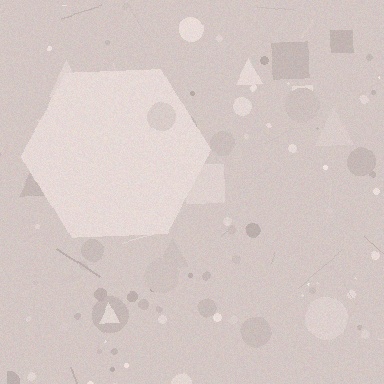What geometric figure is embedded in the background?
A hexagon is embedded in the background.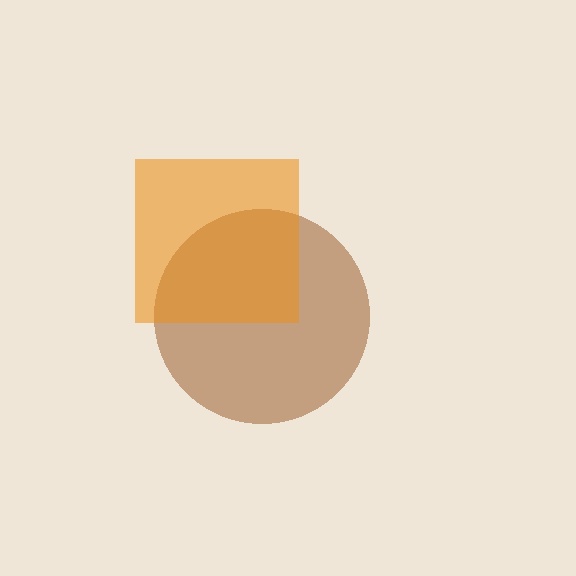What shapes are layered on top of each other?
The layered shapes are: a brown circle, an orange square.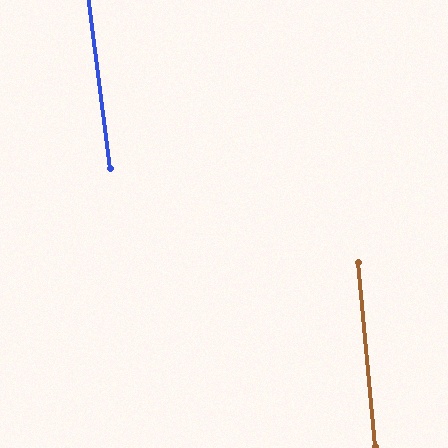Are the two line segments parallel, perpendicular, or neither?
Parallel — their directions differ by only 1.7°.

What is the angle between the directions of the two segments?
Approximately 2 degrees.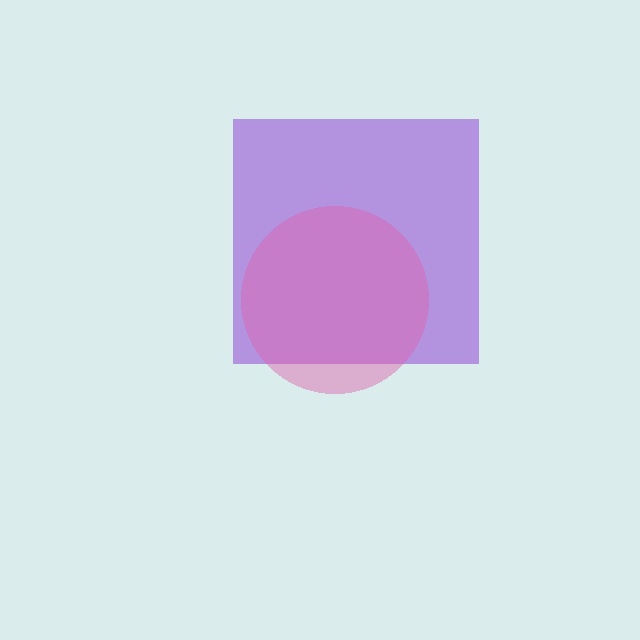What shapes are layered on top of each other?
The layered shapes are: a purple square, a pink circle.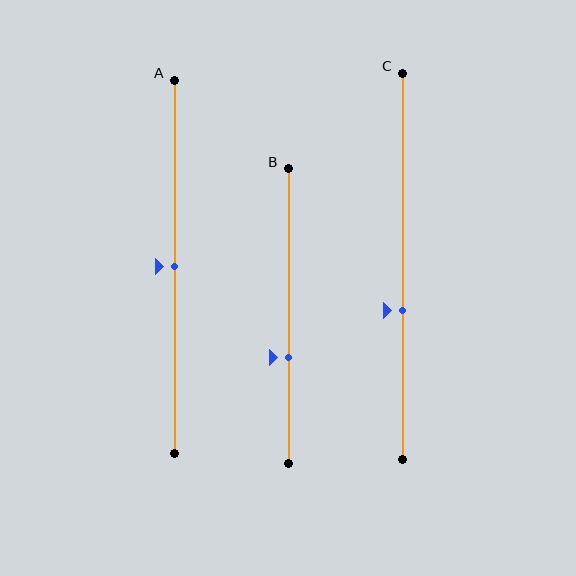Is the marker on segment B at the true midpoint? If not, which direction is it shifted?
No, the marker on segment B is shifted downward by about 14% of the segment length.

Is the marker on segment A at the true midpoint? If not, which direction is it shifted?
Yes, the marker on segment A is at the true midpoint.